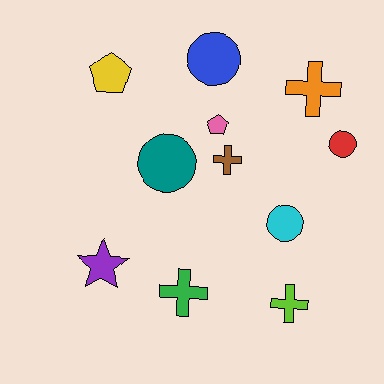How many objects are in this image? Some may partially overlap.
There are 11 objects.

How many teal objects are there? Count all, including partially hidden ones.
There is 1 teal object.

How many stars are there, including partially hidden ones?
There is 1 star.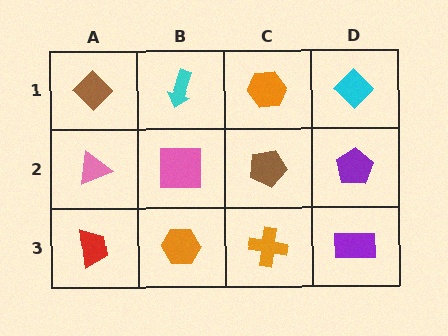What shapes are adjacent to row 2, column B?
A cyan arrow (row 1, column B), an orange hexagon (row 3, column B), a pink triangle (row 2, column A), a brown pentagon (row 2, column C).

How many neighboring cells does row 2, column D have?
3.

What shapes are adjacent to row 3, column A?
A pink triangle (row 2, column A), an orange hexagon (row 3, column B).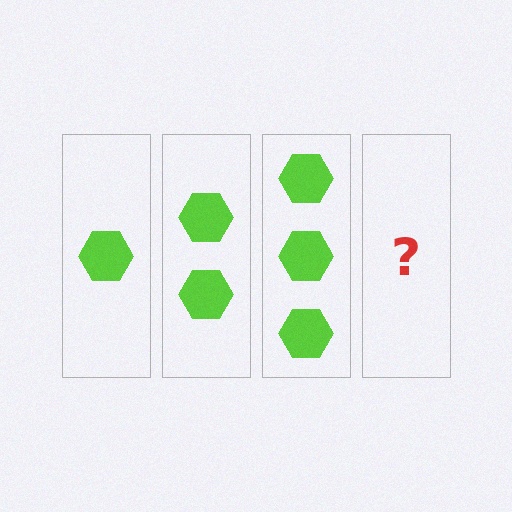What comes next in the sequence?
The next element should be 4 hexagons.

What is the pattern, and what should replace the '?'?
The pattern is that each step adds one more hexagon. The '?' should be 4 hexagons.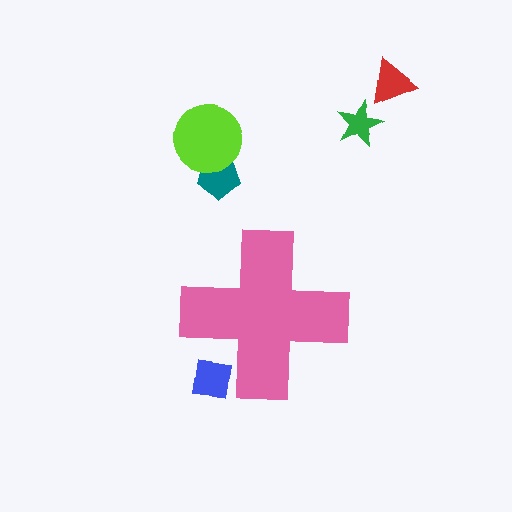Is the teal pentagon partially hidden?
No, the teal pentagon is fully visible.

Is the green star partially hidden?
No, the green star is fully visible.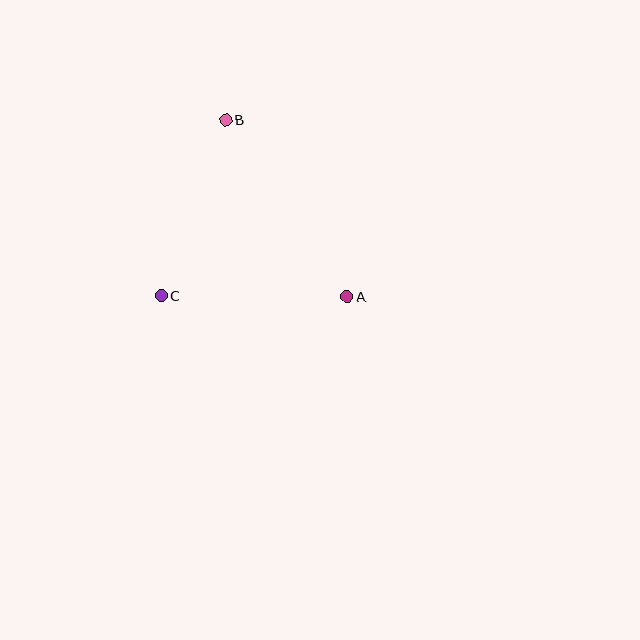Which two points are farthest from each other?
Points A and B are farthest from each other.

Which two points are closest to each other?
Points A and C are closest to each other.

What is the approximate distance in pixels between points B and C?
The distance between B and C is approximately 187 pixels.